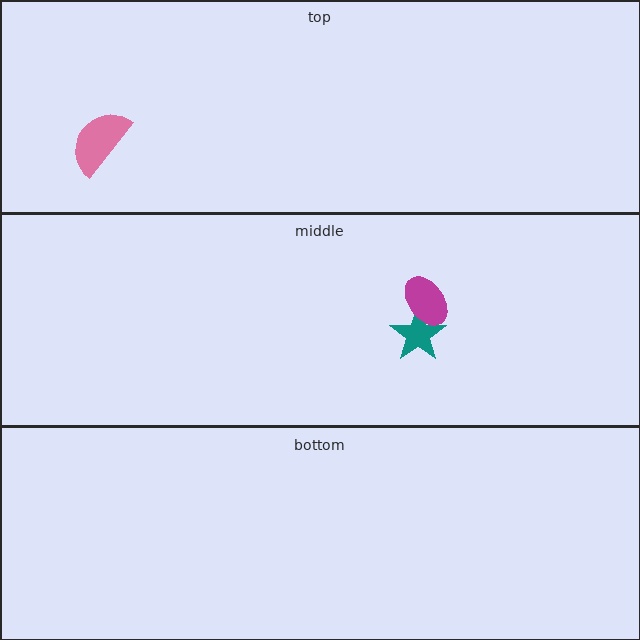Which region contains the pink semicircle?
The top region.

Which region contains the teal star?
The middle region.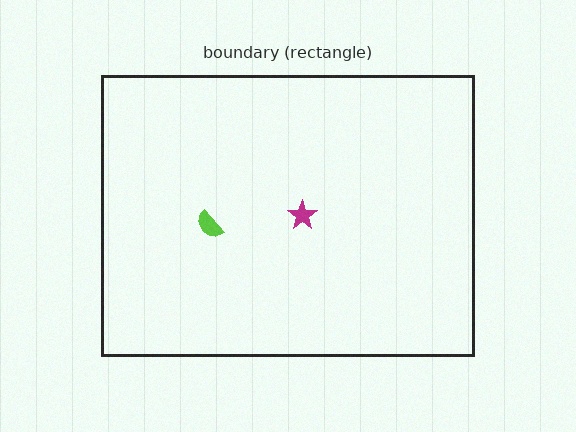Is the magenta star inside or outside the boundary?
Inside.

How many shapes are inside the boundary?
2 inside, 0 outside.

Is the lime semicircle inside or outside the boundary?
Inside.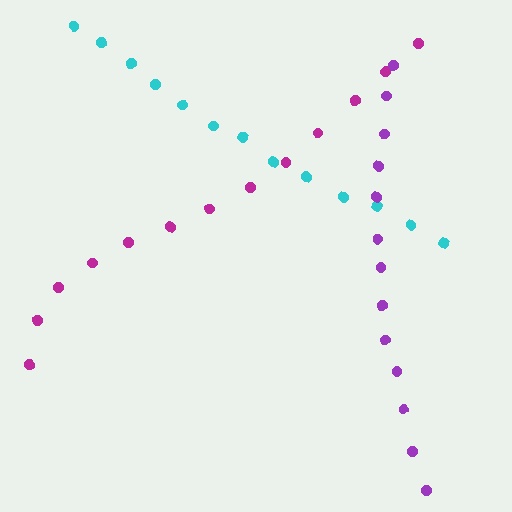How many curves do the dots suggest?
There are 3 distinct paths.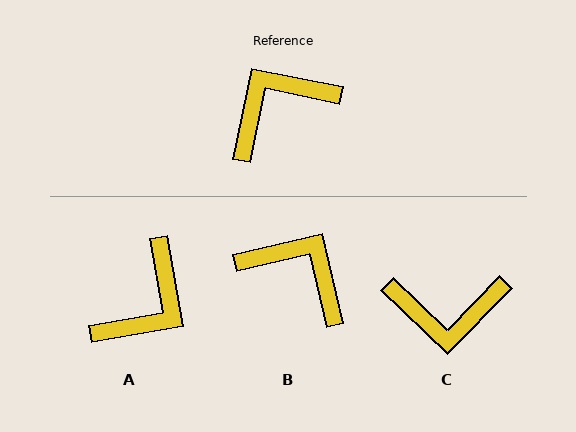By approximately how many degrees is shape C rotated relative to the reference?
Approximately 148 degrees counter-clockwise.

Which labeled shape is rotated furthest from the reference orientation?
A, about 158 degrees away.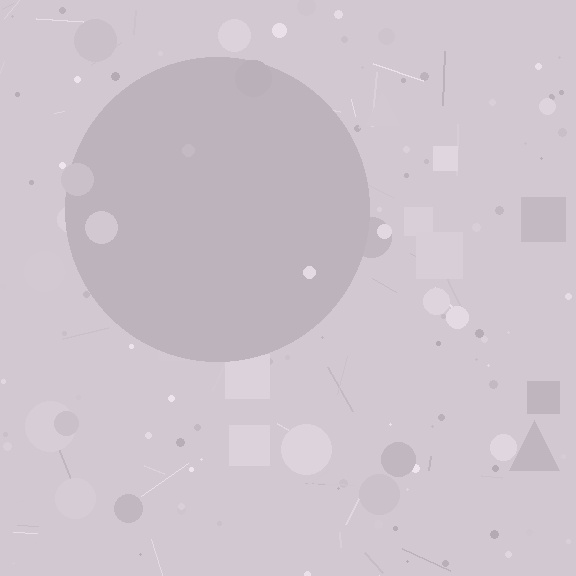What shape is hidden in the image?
A circle is hidden in the image.